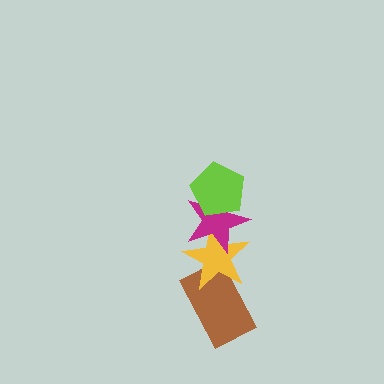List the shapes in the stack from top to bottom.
From top to bottom: the lime pentagon, the magenta star, the yellow star, the brown rectangle.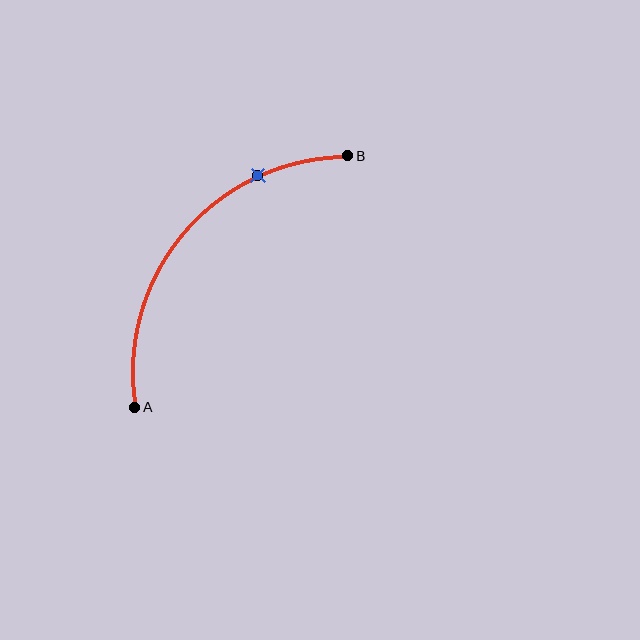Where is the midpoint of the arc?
The arc midpoint is the point on the curve farthest from the straight line joining A and B. It sits above and to the left of that line.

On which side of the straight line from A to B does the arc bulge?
The arc bulges above and to the left of the straight line connecting A and B.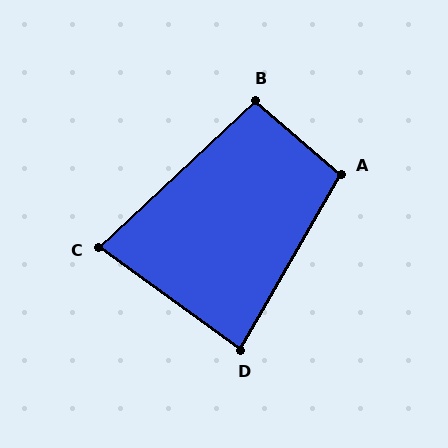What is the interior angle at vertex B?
Approximately 96 degrees (obtuse).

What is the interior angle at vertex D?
Approximately 84 degrees (acute).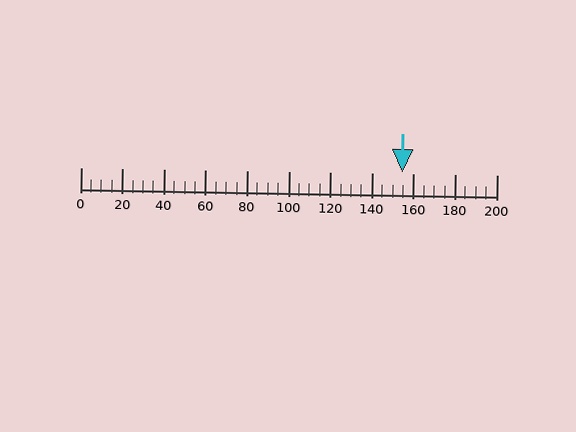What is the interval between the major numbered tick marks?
The major tick marks are spaced 20 units apart.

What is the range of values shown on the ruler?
The ruler shows values from 0 to 200.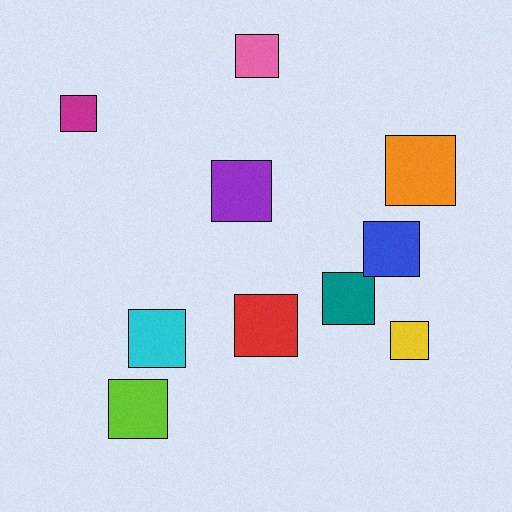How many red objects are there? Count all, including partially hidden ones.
There is 1 red object.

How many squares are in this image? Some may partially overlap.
There are 10 squares.